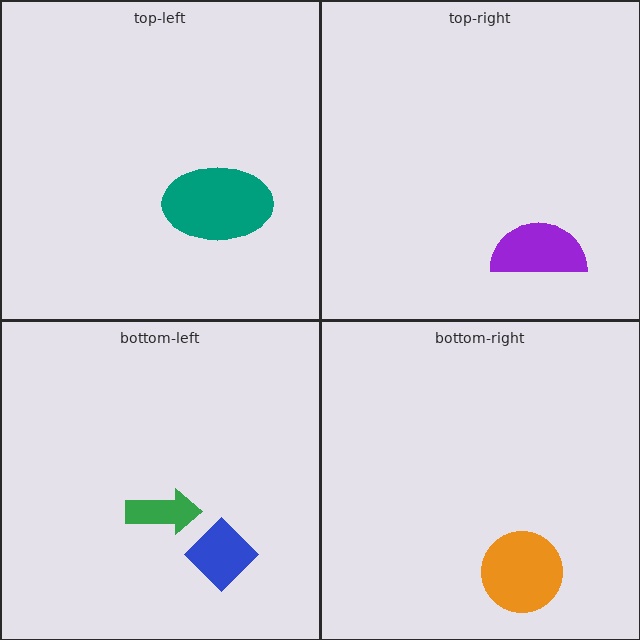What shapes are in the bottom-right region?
The orange circle.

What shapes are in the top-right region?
The purple semicircle.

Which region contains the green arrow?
The bottom-left region.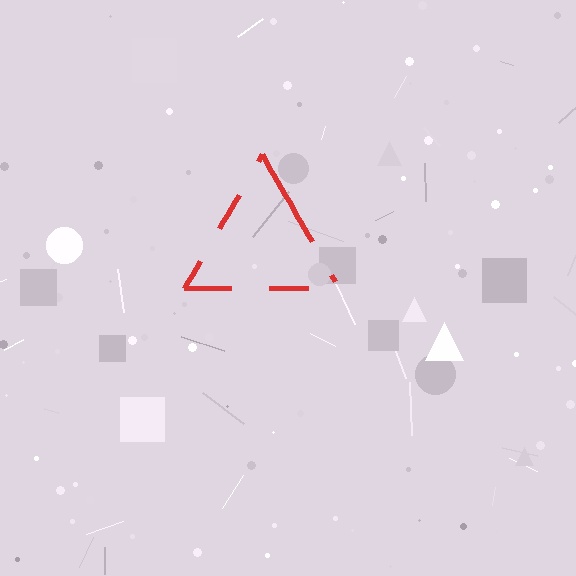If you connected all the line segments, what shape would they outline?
They would outline a triangle.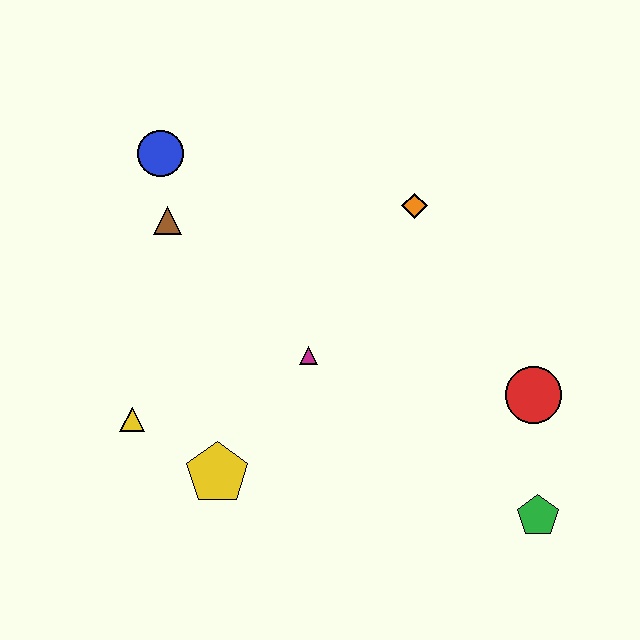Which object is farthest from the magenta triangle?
The green pentagon is farthest from the magenta triangle.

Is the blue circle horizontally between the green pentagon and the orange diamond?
No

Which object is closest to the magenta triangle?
The yellow pentagon is closest to the magenta triangle.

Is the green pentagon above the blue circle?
No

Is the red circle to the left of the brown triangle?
No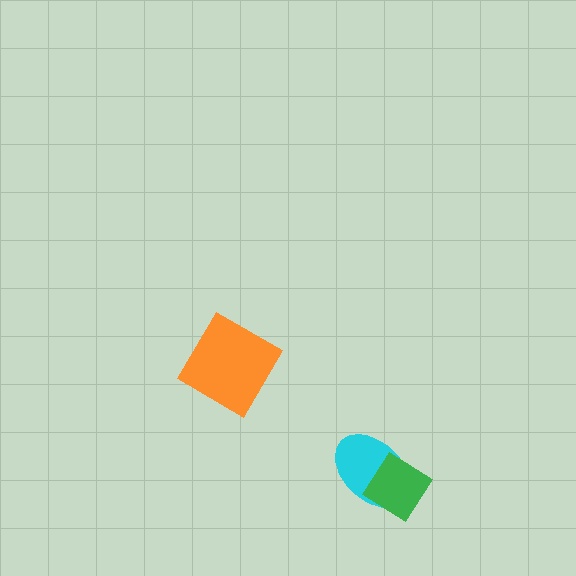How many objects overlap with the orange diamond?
0 objects overlap with the orange diamond.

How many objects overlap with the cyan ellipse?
1 object overlaps with the cyan ellipse.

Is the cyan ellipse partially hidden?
Yes, it is partially covered by another shape.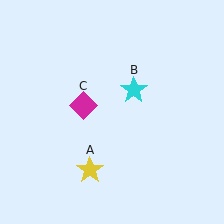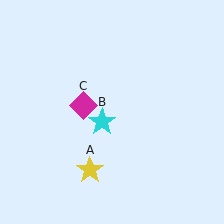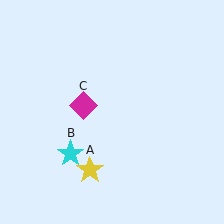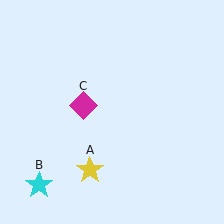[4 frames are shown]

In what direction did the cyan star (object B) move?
The cyan star (object B) moved down and to the left.